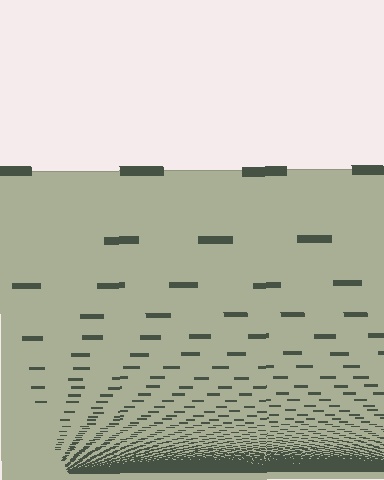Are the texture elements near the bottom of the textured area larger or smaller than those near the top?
Smaller. The gradient is inverted — elements near the bottom are smaller and denser.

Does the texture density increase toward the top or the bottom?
Density increases toward the bottom.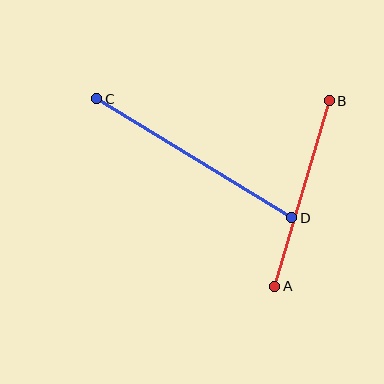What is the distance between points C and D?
The distance is approximately 228 pixels.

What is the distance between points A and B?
The distance is approximately 193 pixels.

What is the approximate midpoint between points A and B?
The midpoint is at approximately (302, 194) pixels.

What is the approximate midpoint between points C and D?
The midpoint is at approximately (194, 158) pixels.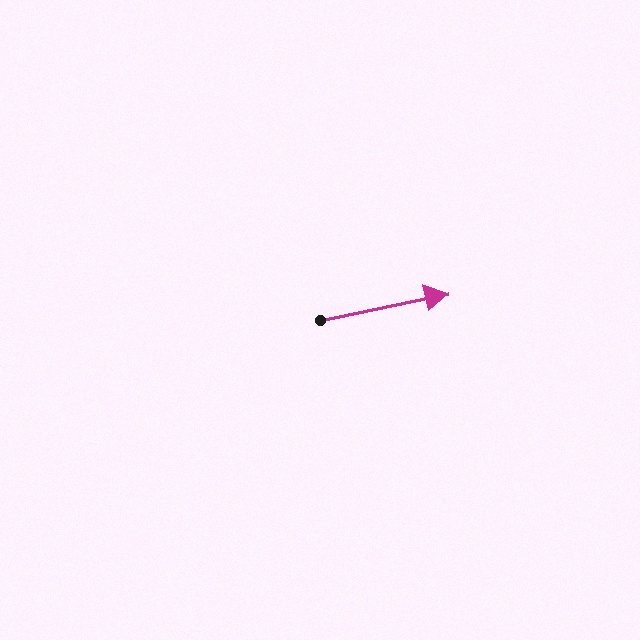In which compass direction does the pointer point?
East.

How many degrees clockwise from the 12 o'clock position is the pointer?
Approximately 78 degrees.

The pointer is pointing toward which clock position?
Roughly 3 o'clock.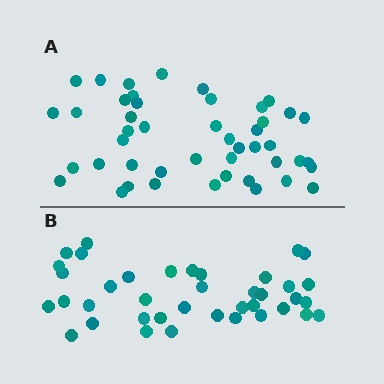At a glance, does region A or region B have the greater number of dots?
Region A (the top region) has more dots.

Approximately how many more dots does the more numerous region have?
Region A has roughly 8 or so more dots than region B.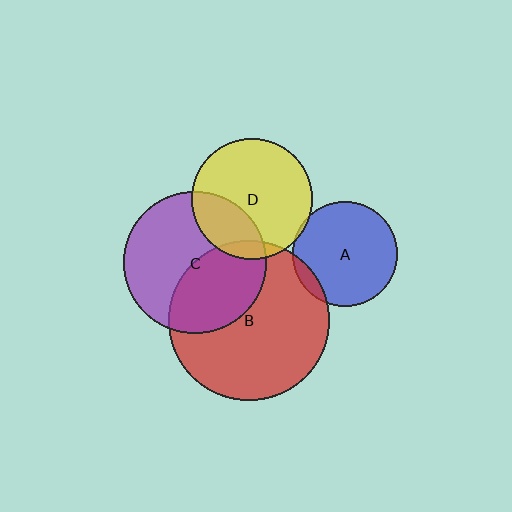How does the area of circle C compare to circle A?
Approximately 1.9 times.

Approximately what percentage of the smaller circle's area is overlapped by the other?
Approximately 5%.